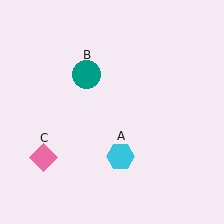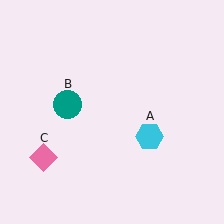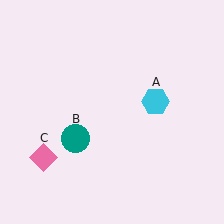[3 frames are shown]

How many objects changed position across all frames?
2 objects changed position: cyan hexagon (object A), teal circle (object B).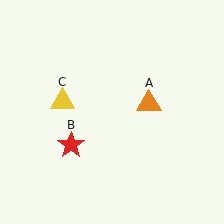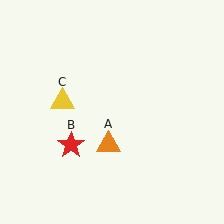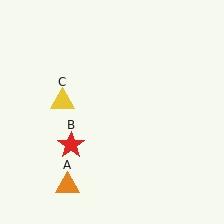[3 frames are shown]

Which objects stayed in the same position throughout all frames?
Red star (object B) and yellow triangle (object C) remained stationary.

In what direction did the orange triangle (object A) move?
The orange triangle (object A) moved down and to the left.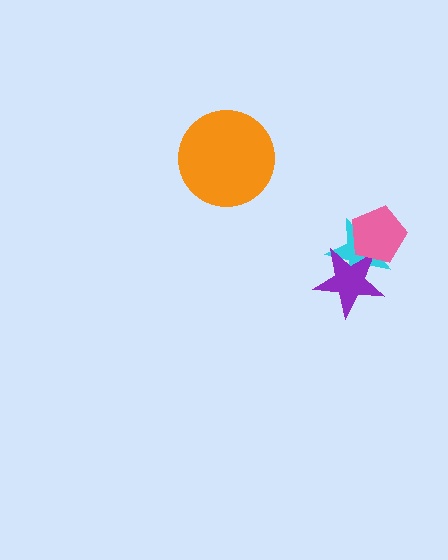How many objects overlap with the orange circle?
0 objects overlap with the orange circle.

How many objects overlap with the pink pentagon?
2 objects overlap with the pink pentagon.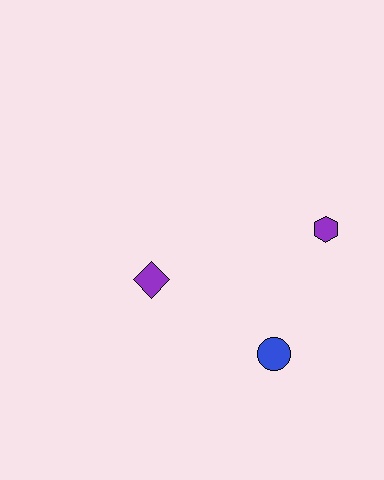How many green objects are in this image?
There are no green objects.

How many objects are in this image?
There are 3 objects.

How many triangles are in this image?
There are no triangles.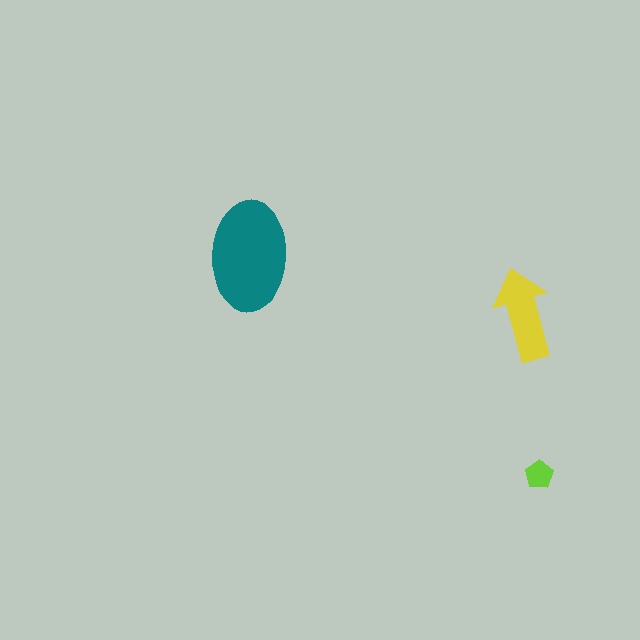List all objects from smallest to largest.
The lime pentagon, the yellow arrow, the teal ellipse.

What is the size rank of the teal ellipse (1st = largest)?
1st.